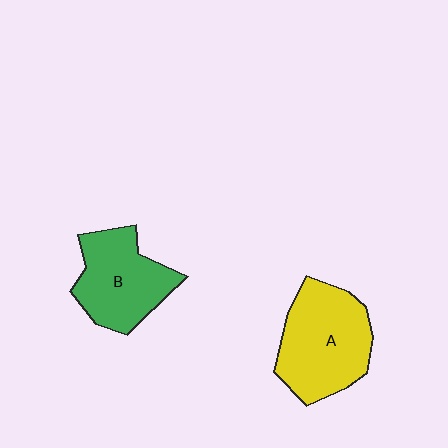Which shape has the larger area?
Shape A (yellow).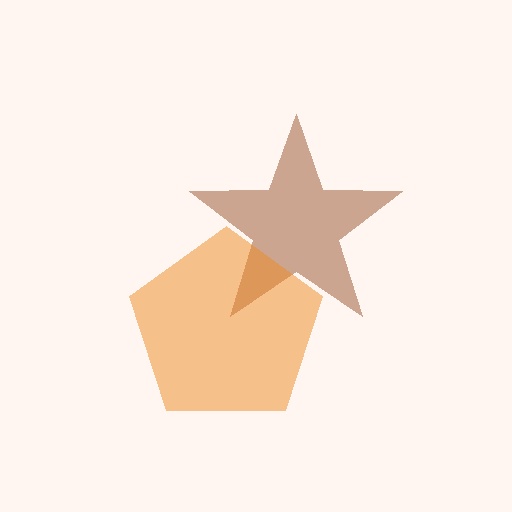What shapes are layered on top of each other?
The layered shapes are: a brown star, an orange pentagon.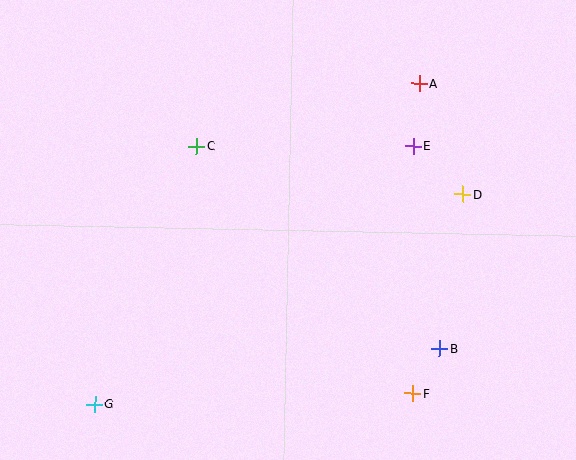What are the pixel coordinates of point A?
Point A is at (419, 83).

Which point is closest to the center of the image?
Point C at (197, 146) is closest to the center.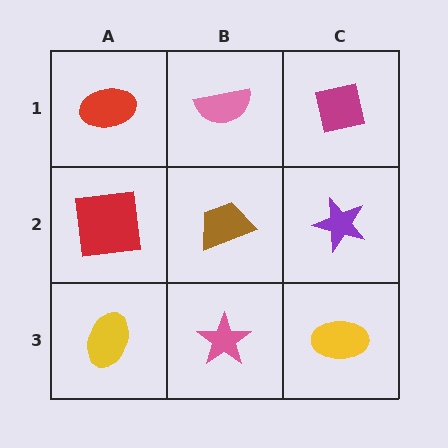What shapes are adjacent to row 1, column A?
A red square (row 2, column A), a pink semicircle (row 1, column B).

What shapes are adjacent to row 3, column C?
A purple star (row 2, column C), a pink star (row 3, column B).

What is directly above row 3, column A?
A red square.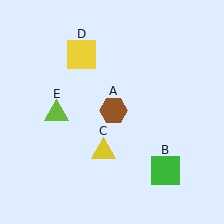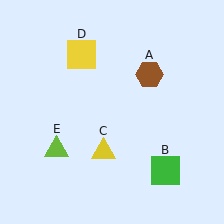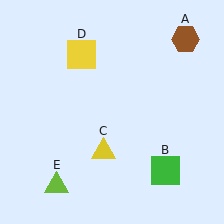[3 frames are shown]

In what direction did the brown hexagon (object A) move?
The brown hexagon (object A) moved up and to the right.